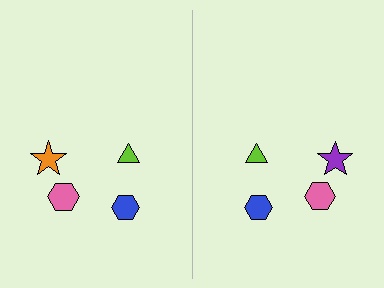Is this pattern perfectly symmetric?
No, the pattern is not perfectly symmetric. The purple star on the right side breaks the symmetry — its mirror counterpart is orange.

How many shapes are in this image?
There are 8 shapes in this image.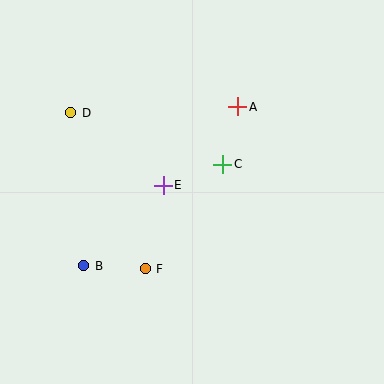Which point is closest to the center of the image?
Point E at (163, 185) is closest to the center.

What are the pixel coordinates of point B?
Point B is at (84, 266).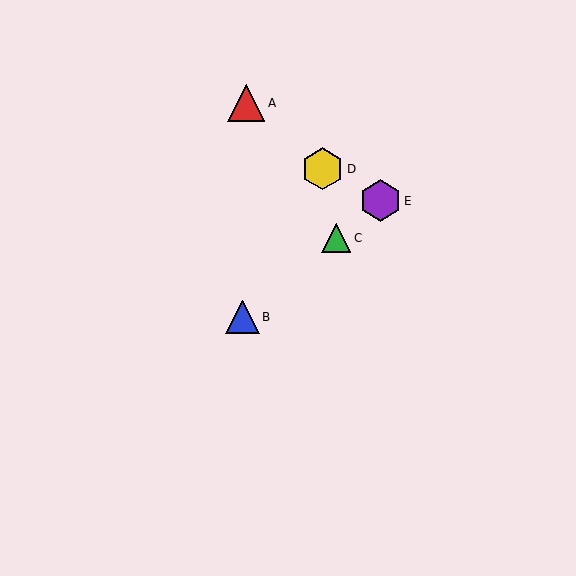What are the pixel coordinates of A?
Object A is at (246, 103).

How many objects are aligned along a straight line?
3 objects (B, C, E) are aligned along a straight line.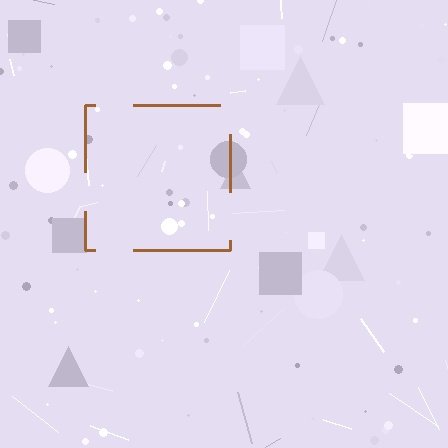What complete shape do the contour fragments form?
The contour fragments form a square.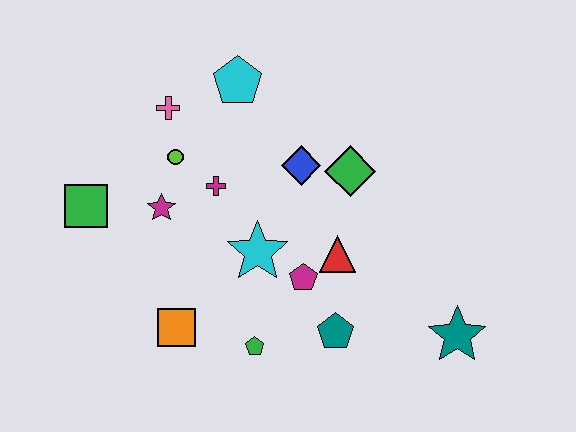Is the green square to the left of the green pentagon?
Yes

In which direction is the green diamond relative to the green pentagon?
The green diamond is above the green pentagon.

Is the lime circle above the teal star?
Yes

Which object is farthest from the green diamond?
The green square is farthest from the green diamond.